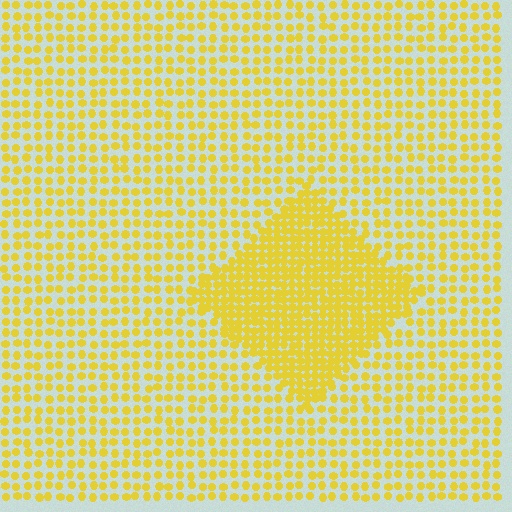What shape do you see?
I see a diamond.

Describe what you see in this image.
The image contains small yellow elements arranged at two different densities. A diamond-shaped region is visible where the elements are more densely packed than the surrounding area.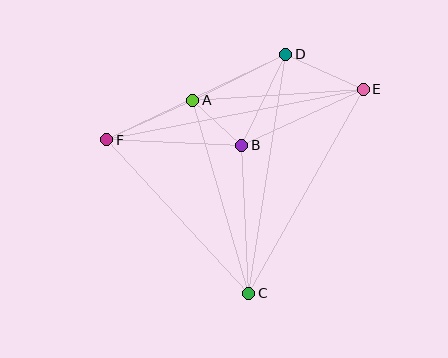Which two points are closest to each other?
Points A and B are closest to each other.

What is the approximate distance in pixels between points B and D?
The distance between B and D is approximately 101 pixels.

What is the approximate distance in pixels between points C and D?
The distance between C and D is approximately 242 pixels.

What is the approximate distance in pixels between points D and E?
The distance between D and E is approximately 85 pixels.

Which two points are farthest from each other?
Points E and F are farthest from each other.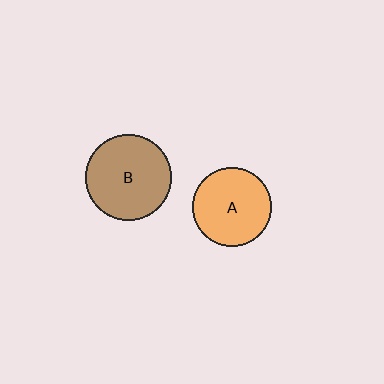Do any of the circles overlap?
No, none of the circles overlap.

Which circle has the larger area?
Circle B (brown).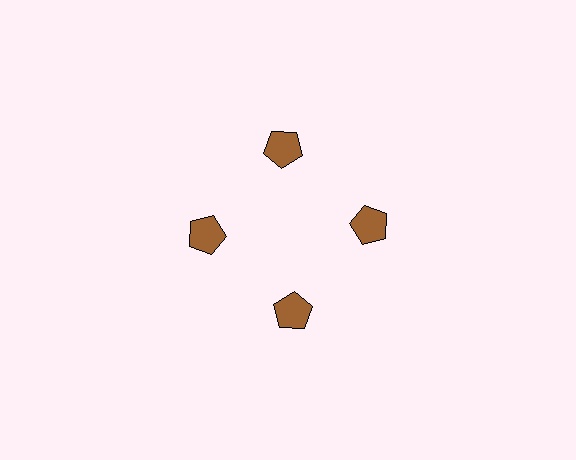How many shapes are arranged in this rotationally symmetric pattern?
There are 4 shapes, arranged in 4 groups of 1.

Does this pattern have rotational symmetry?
Yes, this pattern has 4-fold rotational symmetry. It looks the same after rotating 90 degrees around the center.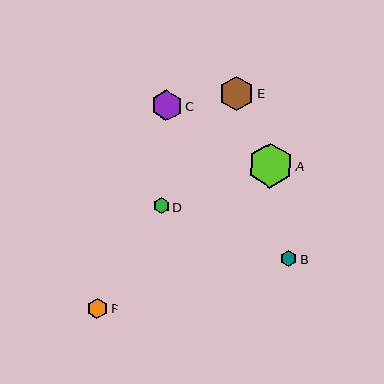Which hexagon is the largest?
Hexagon A is the largest with a size of approximately 45 pixels.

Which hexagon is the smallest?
Hexagon D is the smallest with a size of approximately 16 pixels.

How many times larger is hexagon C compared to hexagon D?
Hexagon C is approximately 1.9 times the size of hexagon D.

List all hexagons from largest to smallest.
From largest to smallest: A, E, C, F, B, D.